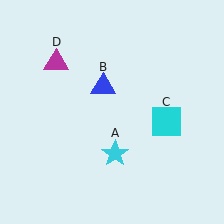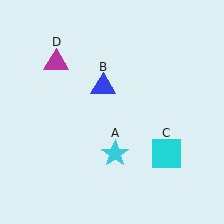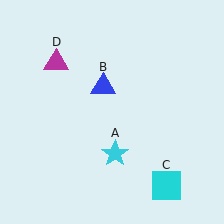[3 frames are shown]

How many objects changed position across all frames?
1 object changed position: cyan square (object C).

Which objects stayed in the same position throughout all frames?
Cyan star (object A) and blue triangle (object B) and magenta triangle (object D) remained stationary.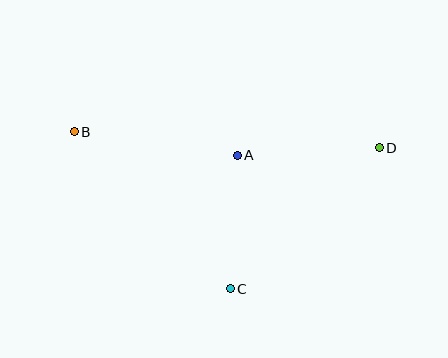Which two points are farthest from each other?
Points B and D are farthest from each other.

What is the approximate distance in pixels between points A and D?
The distance between A and D is approximately 142 pixels.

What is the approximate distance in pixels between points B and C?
The distance between B and C is approximately 221 pixels.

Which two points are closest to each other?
Points A and C are closest to each other.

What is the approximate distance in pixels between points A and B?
The distance between A and B is approximately 165 pixels.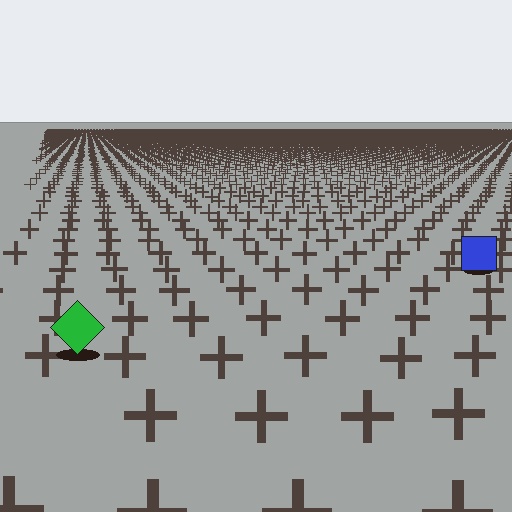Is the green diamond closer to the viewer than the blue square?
Yes. The green diamond is closer — you can tell from the texture gradient: the ground texture is coarser near it.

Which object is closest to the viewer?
The green diamond is closest. The texture marks near it are larger and more spread out.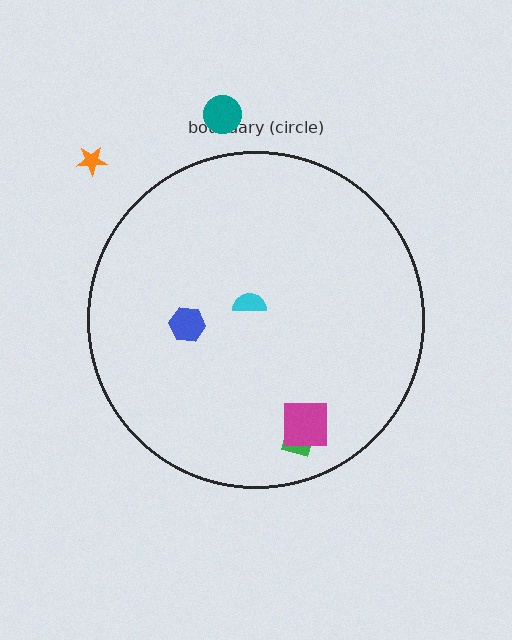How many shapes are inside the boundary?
4 inside, 2 outside.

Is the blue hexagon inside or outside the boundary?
Inside.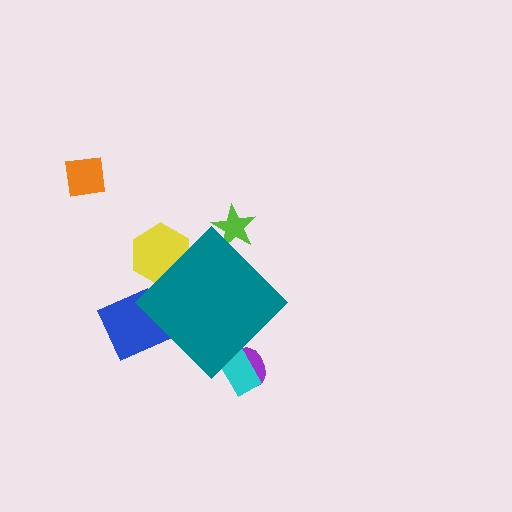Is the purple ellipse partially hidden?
Yes, the purple ellipse is partially hidden behind the teal diamond.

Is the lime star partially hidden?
Yes, the lime star is partially hidden behind the teal diamond.